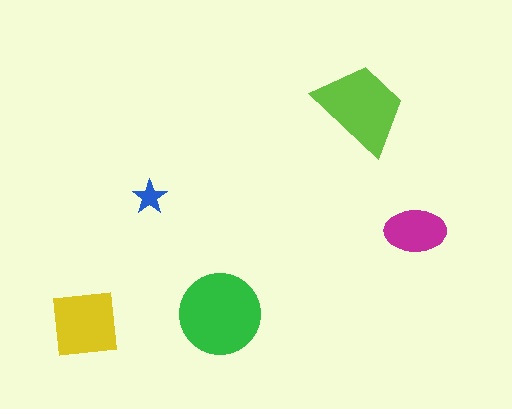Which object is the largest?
The green circle.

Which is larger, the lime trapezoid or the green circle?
The green circle.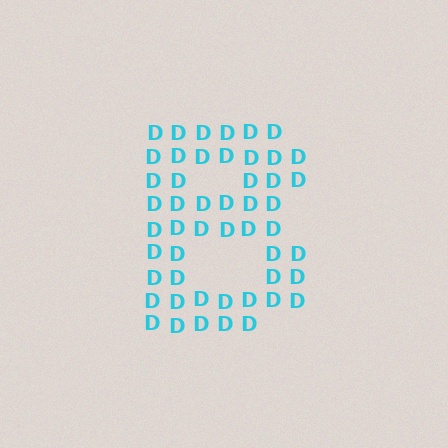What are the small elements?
The small elements are letter D's.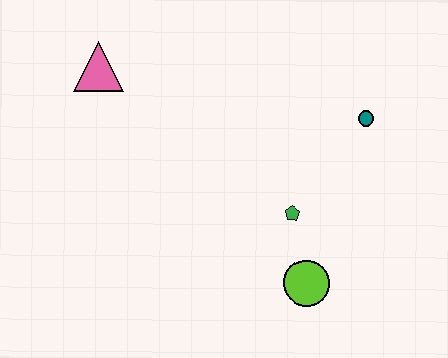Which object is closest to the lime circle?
The green pentagon is closest to the lime circle.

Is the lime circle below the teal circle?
Yes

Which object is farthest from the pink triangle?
The lime circle is farthest from the pink triangle.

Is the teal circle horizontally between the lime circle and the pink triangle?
No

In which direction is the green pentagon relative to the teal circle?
The green pentagon is below the teal circle.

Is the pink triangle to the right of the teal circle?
No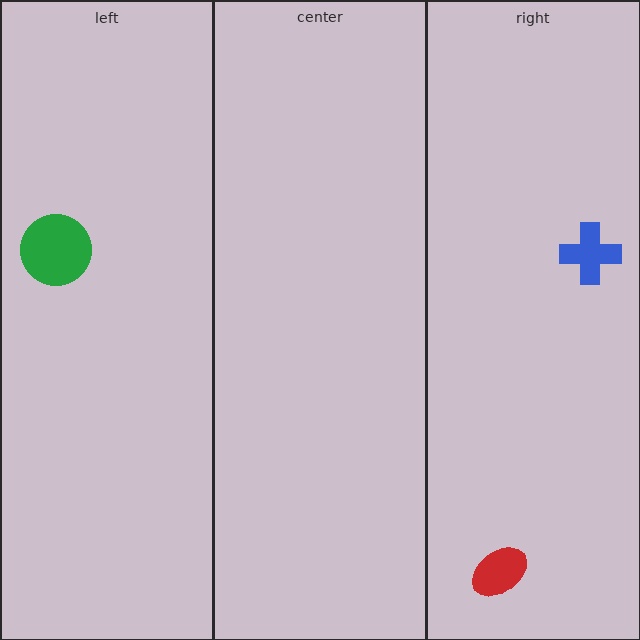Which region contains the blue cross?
The right region.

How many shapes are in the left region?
1.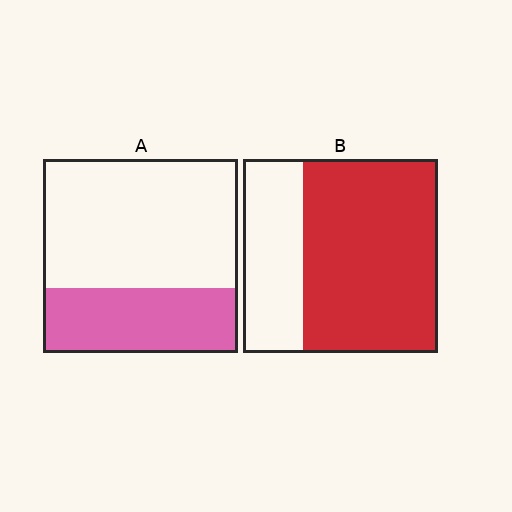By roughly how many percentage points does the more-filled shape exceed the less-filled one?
By roughly 35 percentage points (B over A).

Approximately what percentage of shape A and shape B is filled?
A is approximately 35% and B is approximately 70%.